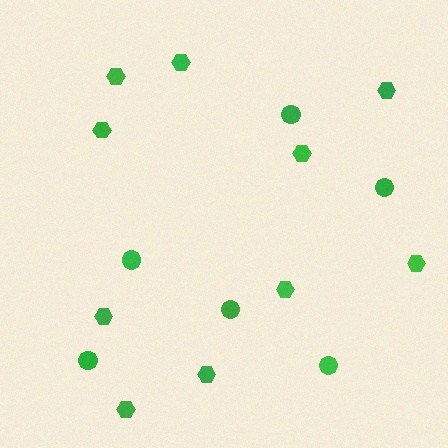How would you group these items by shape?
There are 2 groups: one group of hexagons (10) and one group of circles (6).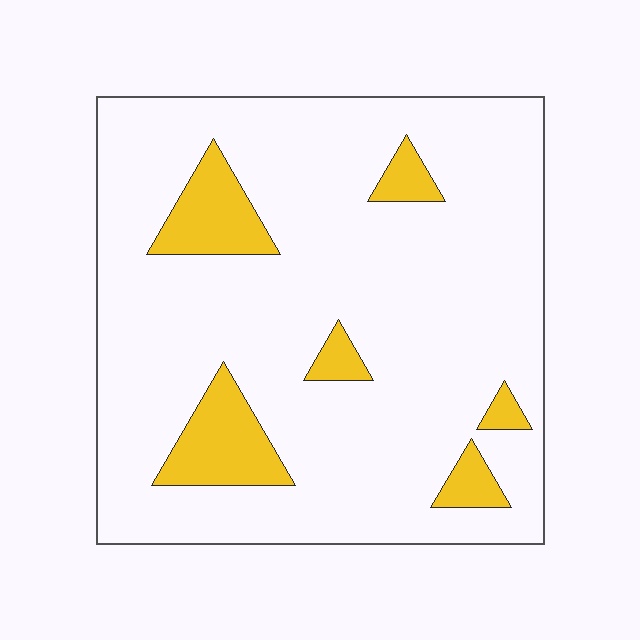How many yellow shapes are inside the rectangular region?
6.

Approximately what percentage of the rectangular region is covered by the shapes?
Approximately 15%.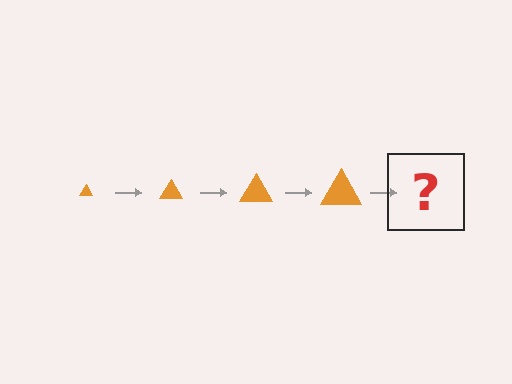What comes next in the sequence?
The next element should be an orange triangle, larger than the previous one.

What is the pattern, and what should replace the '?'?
The pattern is that the triangle gets progressively larger each step. The '?' should be an orange triangle, larger than the previous one.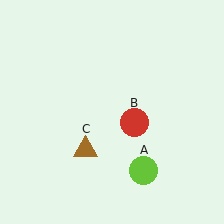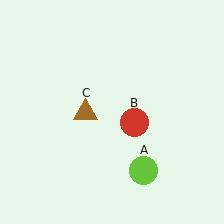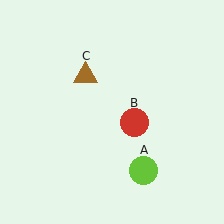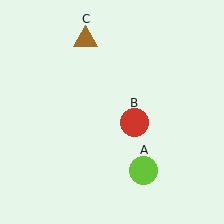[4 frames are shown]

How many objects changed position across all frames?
1 object changed position: brown triangle (object C).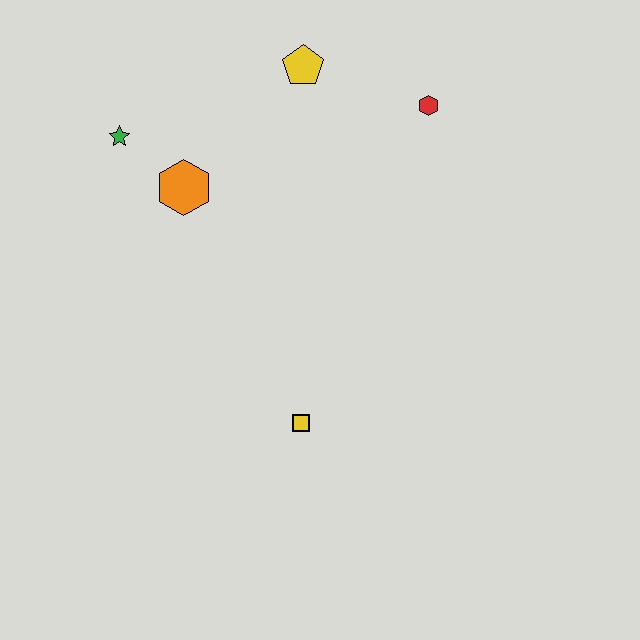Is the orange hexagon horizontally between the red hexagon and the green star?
Yes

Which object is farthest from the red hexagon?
The yellow square is farthest from the red hexagon.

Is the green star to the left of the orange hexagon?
Yes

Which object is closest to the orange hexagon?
The green star is closest to the orange hexagon.